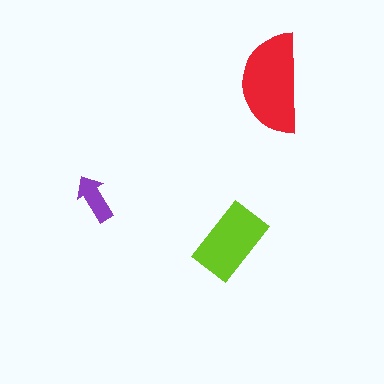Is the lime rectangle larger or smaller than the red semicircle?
Smaller.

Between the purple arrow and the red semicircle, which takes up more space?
The red semicircle.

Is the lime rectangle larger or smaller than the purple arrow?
Larger.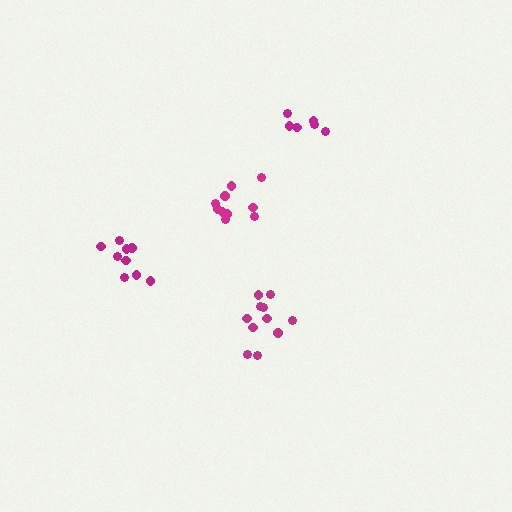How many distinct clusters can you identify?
There are 4 distinct clusters.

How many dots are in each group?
Group 1: 9 dots, Group 2: 6 dots, Group 3: 10 dots, Group 4: 11 dots (36 total).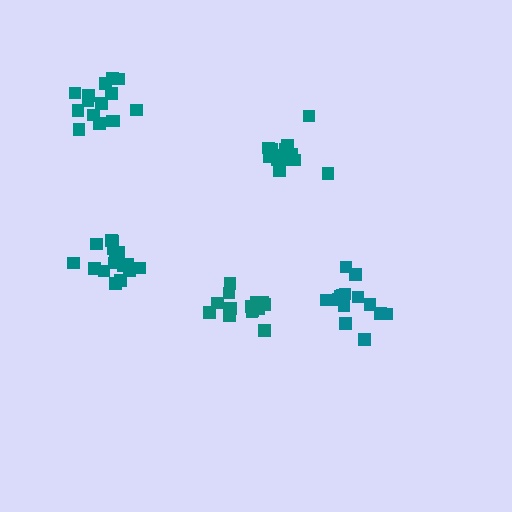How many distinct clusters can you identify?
There are 5 distinct clusters.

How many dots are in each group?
Group 1: 16 dots, Group 2: 15 dots, Group 3: 16 dots, Group 4: 14 dots, Group 5: 14 dots (75 total).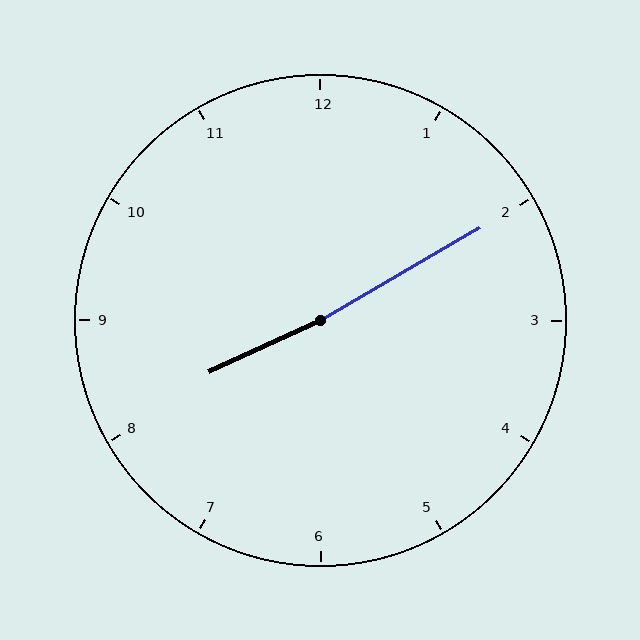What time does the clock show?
8:10.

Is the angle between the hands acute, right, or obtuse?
It is obtuse.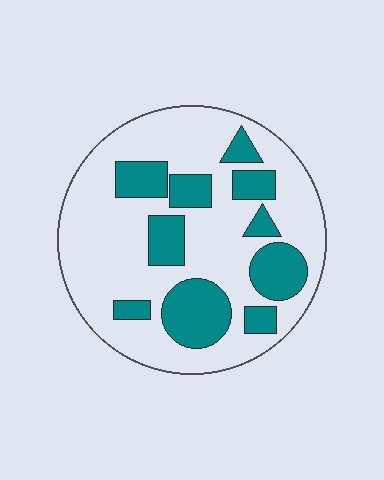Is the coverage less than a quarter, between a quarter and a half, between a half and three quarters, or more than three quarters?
Between a quarter and a half.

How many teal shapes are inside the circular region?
10.